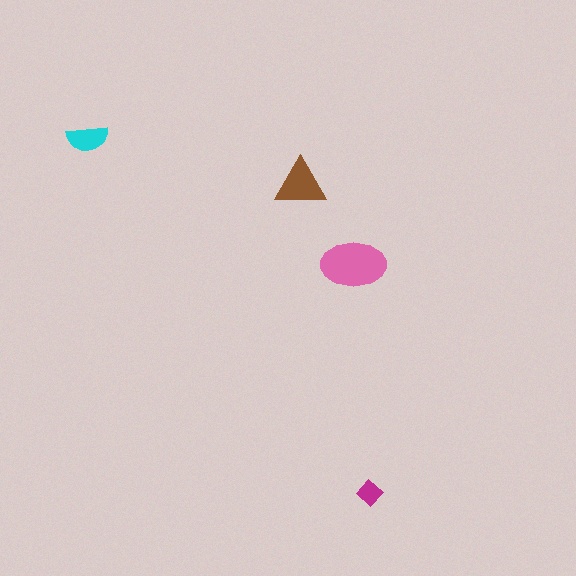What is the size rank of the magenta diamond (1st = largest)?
4th.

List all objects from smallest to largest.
The magenta diamond, the cyan semicircle, the brown triangle, the pink ellipse.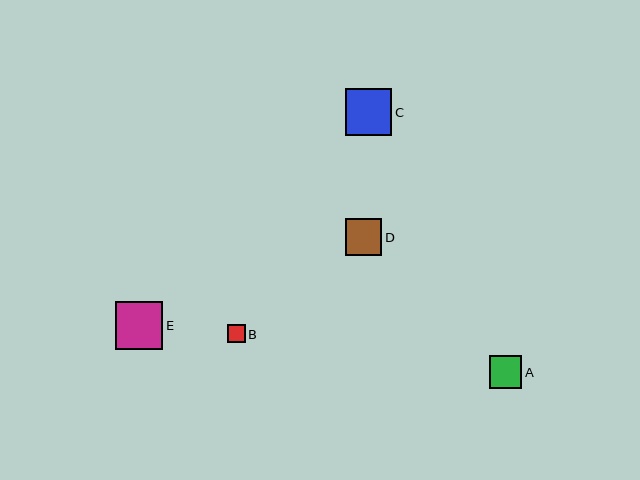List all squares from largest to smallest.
From largest to smallest: E, C, D, A, B.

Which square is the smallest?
Square B is the smallest with a size of approximately 18 pixels.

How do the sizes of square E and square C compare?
Square E and square C are approximately the same size.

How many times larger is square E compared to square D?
Square E is approximately 1.3 times the size of square D.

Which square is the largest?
Square E is the largest with a size of approximately 48 pixels.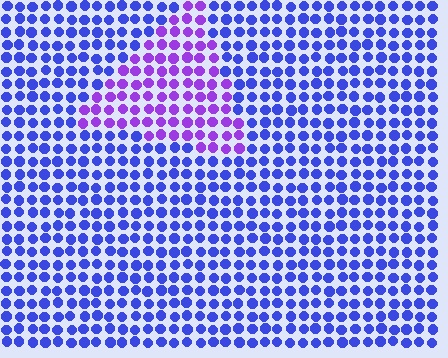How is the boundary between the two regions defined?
The boundary is defined purely by a slight shift in hue (about 41 degrees). Spacing, size, and orientation are identical on both sides.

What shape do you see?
I see a triangle.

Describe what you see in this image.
The image is filled with small blue elements in a uniform arrangement. A triangle-shaped region is visible where the elements are tinted to a slightly different hue, forming a subtle color boundary.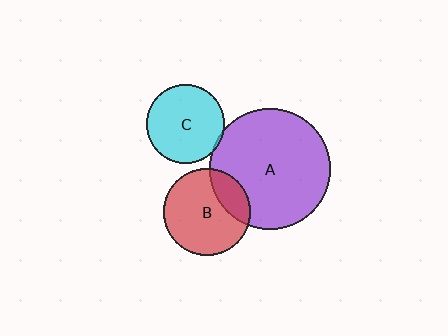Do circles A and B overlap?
Yes.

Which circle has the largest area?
Circle A (purple).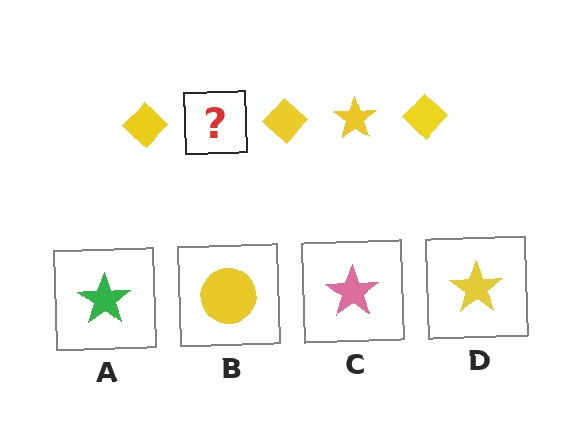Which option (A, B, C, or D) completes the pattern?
D.